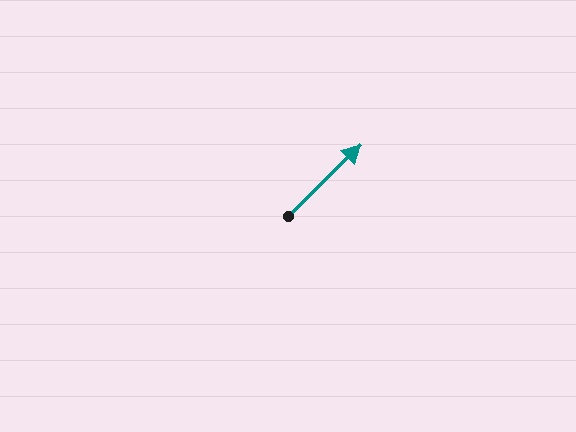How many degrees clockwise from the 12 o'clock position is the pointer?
Approximately 45 degrees.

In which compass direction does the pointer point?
Northeast.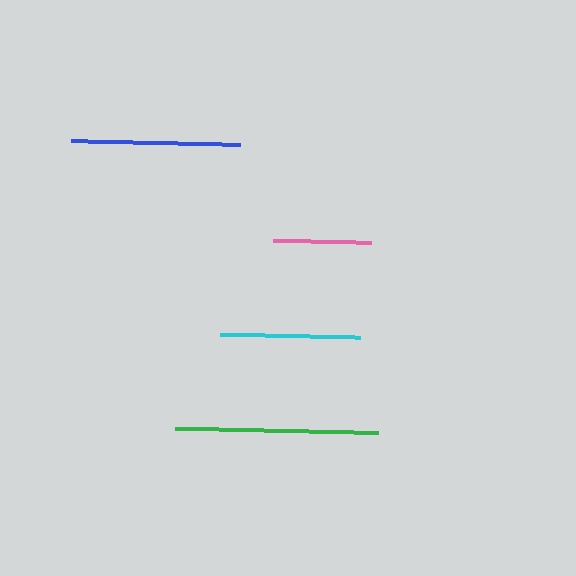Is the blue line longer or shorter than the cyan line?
The blue line is longer than the cyan line.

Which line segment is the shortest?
The pink line is the shortest at approximately 98 pixels.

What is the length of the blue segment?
The blue segment is approximately 169 pixels long.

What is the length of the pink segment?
The pink segment is approximately 98 pixels long.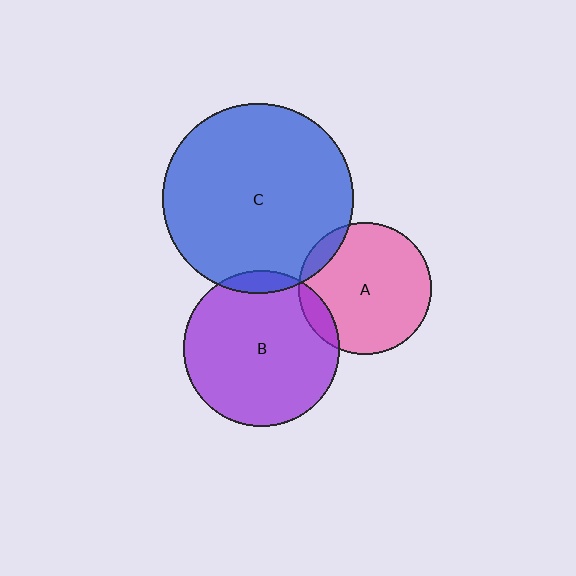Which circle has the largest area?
Circle C (blue).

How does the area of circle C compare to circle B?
Approximately 1.5 times.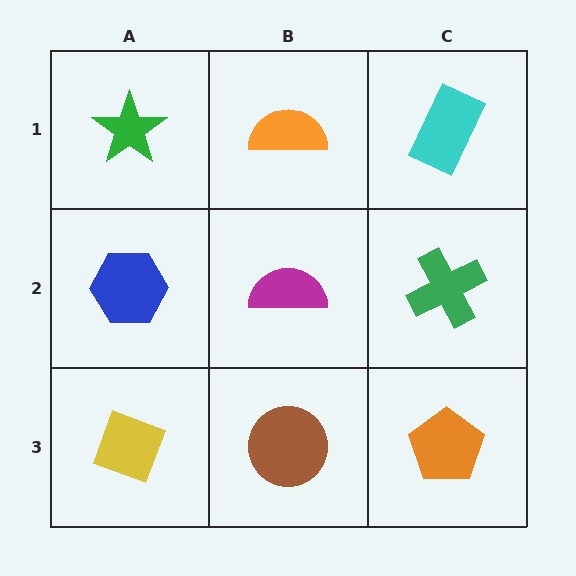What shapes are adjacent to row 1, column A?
A blue hexagon (row 2, column A), an orange semicircle (row 1, column B).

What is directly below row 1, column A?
A blue hexagon.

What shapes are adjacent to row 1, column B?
A magenta semicircle (row 2, column B), a green star (row 1, column A), a cyan rectangle (row 1, column C).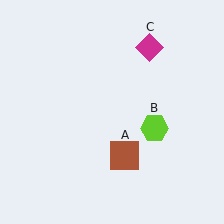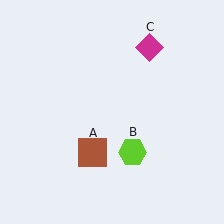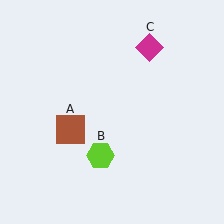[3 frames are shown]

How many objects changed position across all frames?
2 objects changed position: brown square (object A), lime hexagon (object B).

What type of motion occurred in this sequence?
The brown square (object A), lime hexagon (object B) rotated clockwise around the center of the scene.